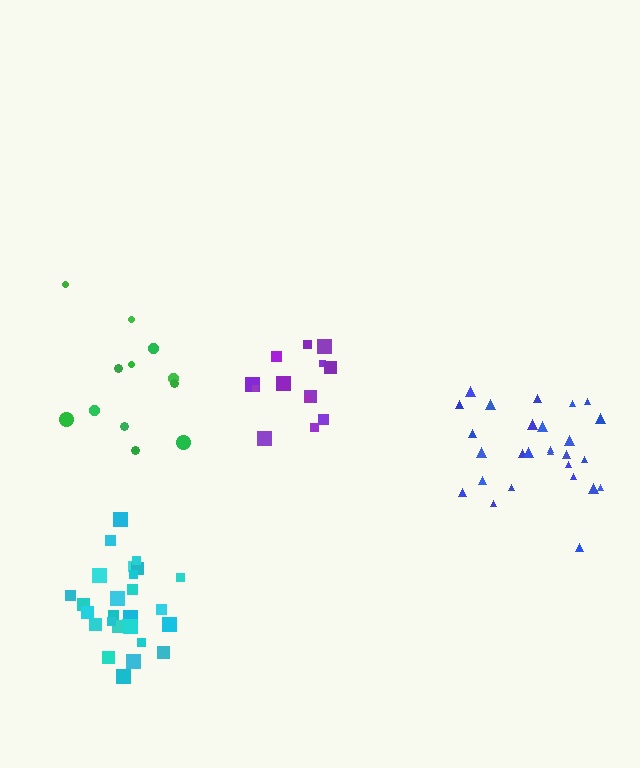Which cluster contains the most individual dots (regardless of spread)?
Blue (27).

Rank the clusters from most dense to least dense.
cyan, blue, purple, green.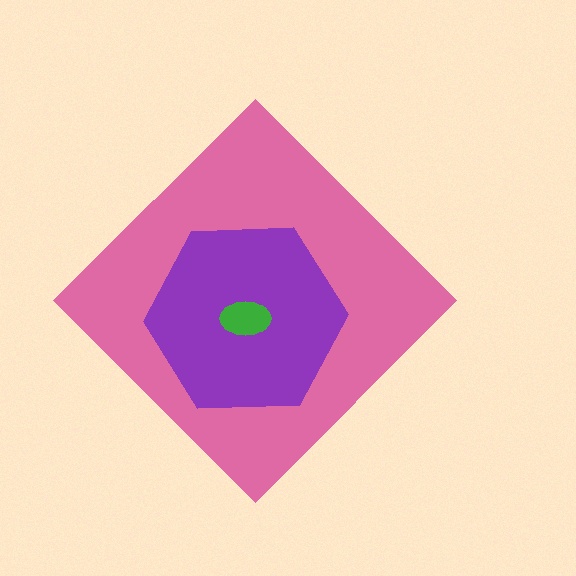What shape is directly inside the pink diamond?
The purple hexagon.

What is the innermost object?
The green ellipse.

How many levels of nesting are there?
3.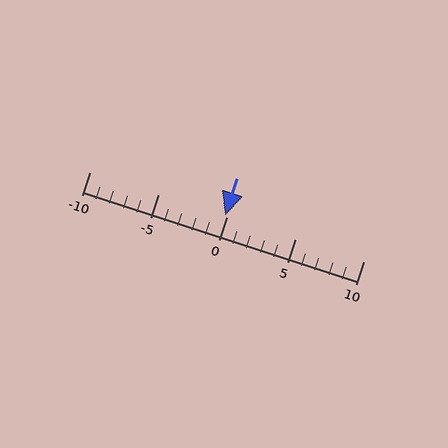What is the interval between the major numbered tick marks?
The major tick marks are spaced 5 units apart.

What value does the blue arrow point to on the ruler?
The blue arrow points to approximately 0.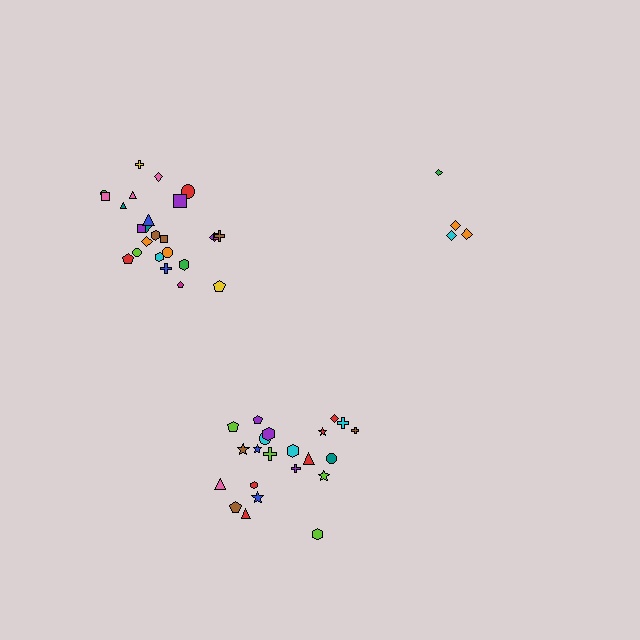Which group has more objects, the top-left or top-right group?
The top-left group.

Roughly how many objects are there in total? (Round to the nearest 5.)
Roughly 50 objects in total.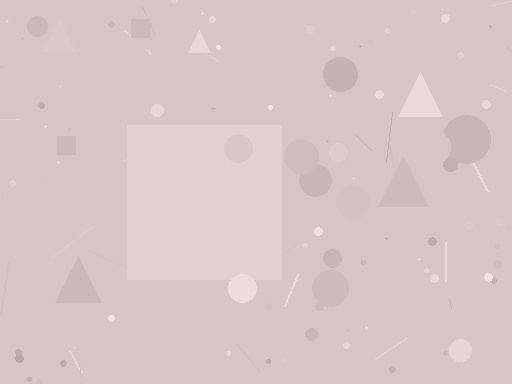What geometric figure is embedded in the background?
A square is embedded in the background.